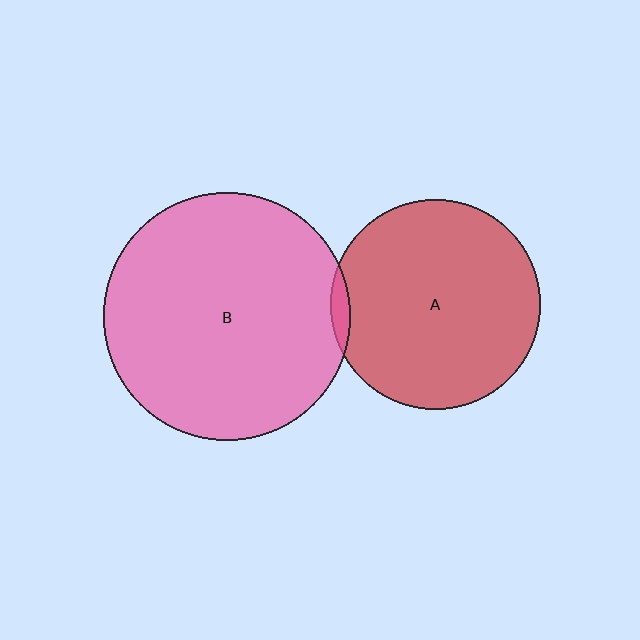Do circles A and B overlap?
Yes.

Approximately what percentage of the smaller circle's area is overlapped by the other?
Approximately 5%.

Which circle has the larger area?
Circle B (pink).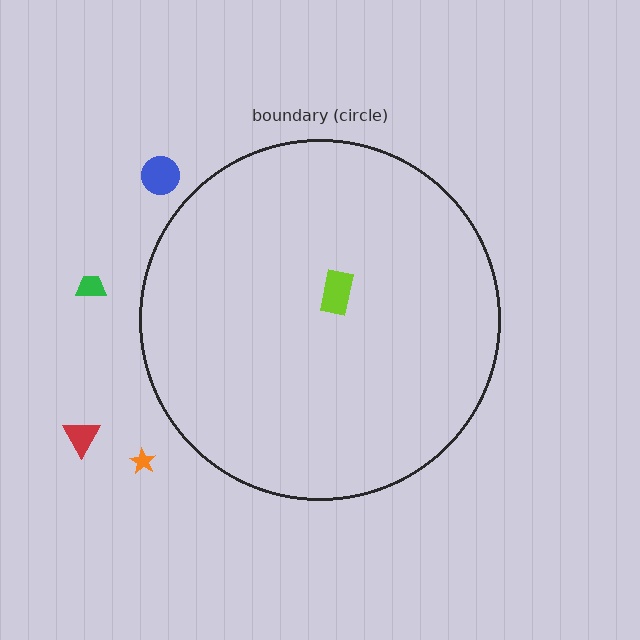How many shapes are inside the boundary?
1 inside, 4 outside.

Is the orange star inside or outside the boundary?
Outside.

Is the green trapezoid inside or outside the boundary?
Outside.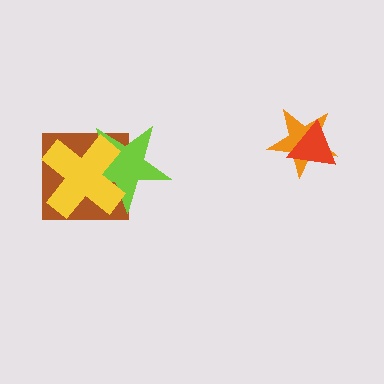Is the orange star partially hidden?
Yes, it is partially covered by another shape.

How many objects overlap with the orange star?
1 object overlaps with the orange star.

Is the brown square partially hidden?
Yes, it is partially covered by another shape.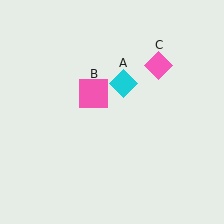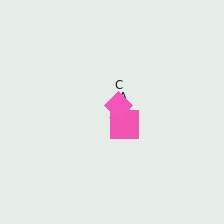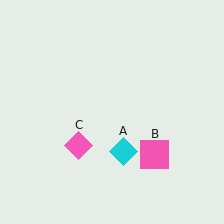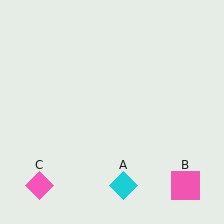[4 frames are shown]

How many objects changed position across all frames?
3 objects changed position: cyan diamond (object A), pink square (object B), pink diamond (object C).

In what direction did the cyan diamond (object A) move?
The cyan diamond (object A) moved down.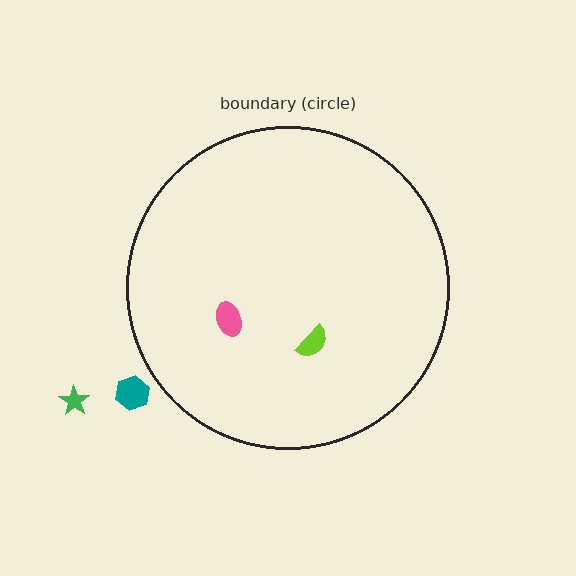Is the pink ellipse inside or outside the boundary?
Inside.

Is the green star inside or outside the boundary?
Outside.